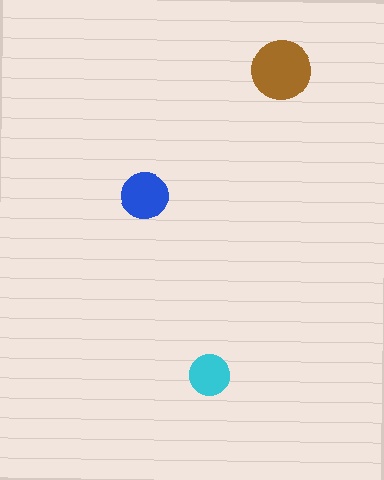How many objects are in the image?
There are 3 objects in the image.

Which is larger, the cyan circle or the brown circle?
The brown one.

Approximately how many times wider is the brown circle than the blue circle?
About 1.5 times wider.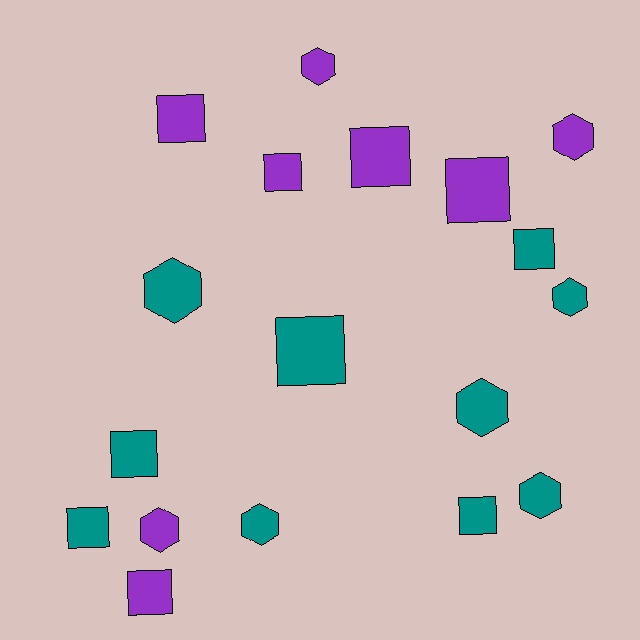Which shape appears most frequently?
Square, with 10 objects.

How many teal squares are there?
There are 5 teal squares.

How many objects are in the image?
There are 18 objects.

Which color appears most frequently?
Teal, with 10 objects.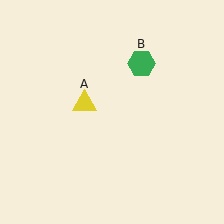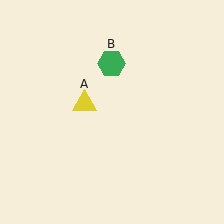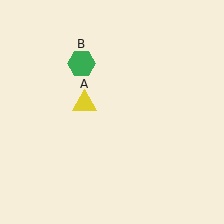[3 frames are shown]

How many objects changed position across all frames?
1 object changed position: green hexagon (object B).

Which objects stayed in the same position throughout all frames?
Yellow triangle (object A) remained stationary.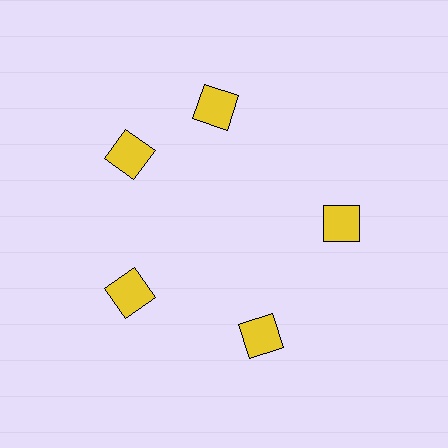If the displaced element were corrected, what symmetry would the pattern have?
It would have 5-fold rotational symmetry — the pattern would map onto itself every 72 degrees.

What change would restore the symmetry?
The symmetry would be restored by rotating it back into even spacing with its neighbors so that all 5 squares sit at equal angles and equal distance from the center.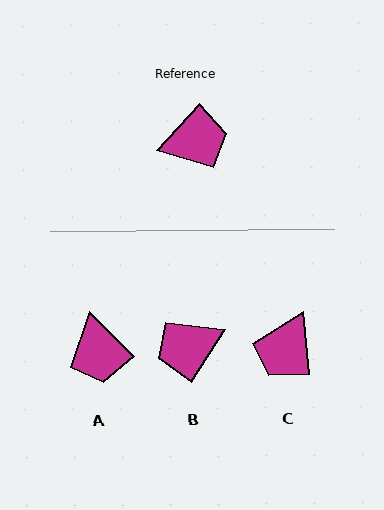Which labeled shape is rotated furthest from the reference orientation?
B, about 170 degrees away.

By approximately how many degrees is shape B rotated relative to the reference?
Approximately 170 degrees clockwise.